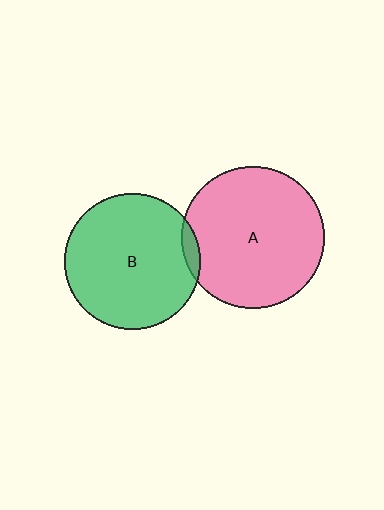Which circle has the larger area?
Circle A (pink).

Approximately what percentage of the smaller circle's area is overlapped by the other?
Approximately 5%.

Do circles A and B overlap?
Yes.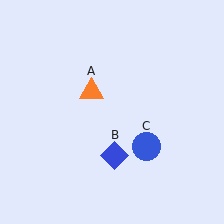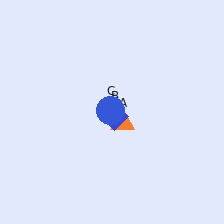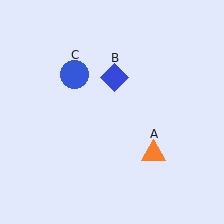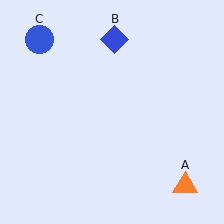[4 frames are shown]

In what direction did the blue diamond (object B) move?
The blue diamond (object B) moved up.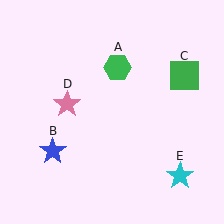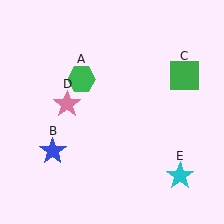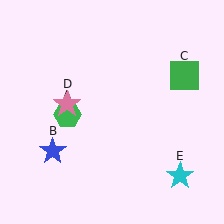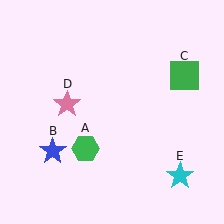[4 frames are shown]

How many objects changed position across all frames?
1 object changed position: green hexagon (object A).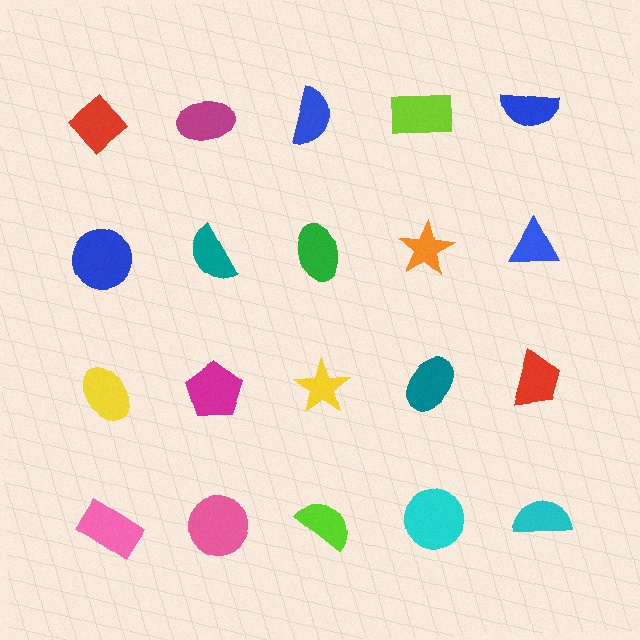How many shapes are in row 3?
5 shapes.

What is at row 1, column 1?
A red diamond.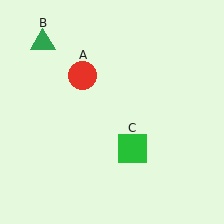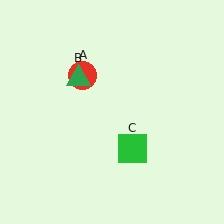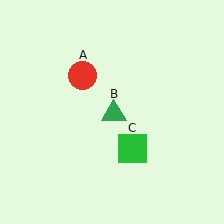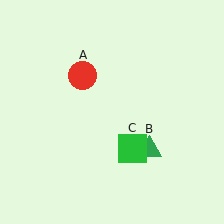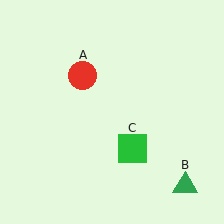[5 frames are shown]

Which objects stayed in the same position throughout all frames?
Red circle (object A) and green square (object C) remained stationary.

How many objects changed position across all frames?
1 object changed position: green triangle (object B).